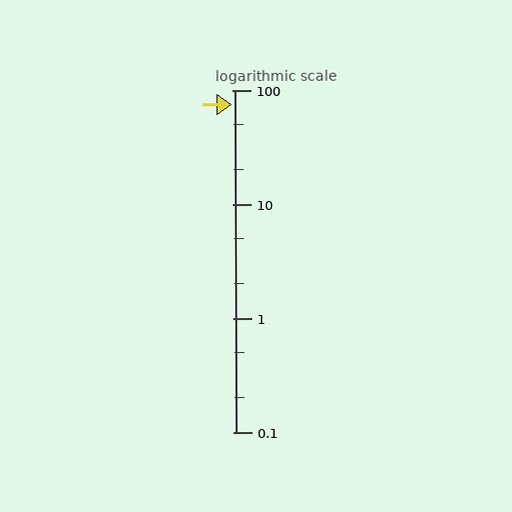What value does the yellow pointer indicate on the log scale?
The pointer indicates approximately 75.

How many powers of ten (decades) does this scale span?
The scale spans 3 decades, from 0.1 to 100.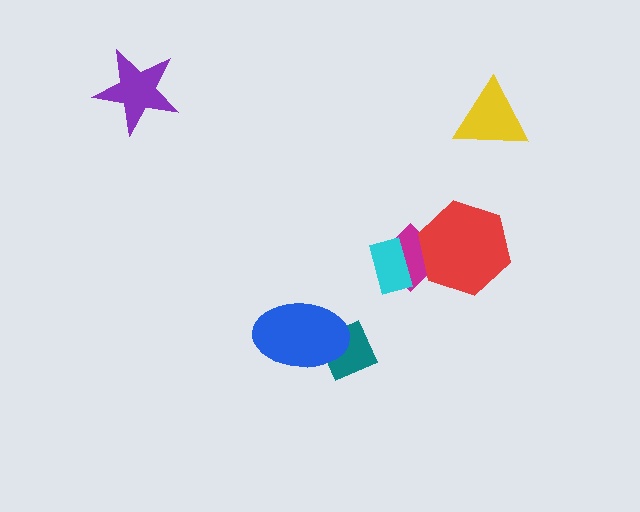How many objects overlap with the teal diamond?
1 object overlaps with the teal diamond.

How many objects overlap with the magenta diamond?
2 objects overlap with the magenta diamond.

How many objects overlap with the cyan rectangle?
1 object overlaps with the cyan rectangle.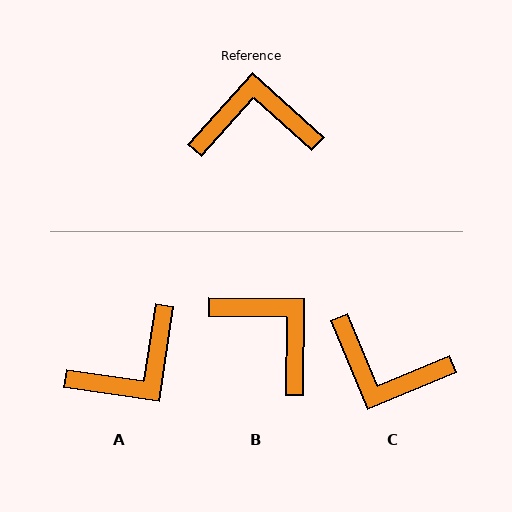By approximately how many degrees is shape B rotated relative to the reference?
Approximately 48 degrees clockwise.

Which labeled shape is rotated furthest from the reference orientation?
C, about 155 degrees away.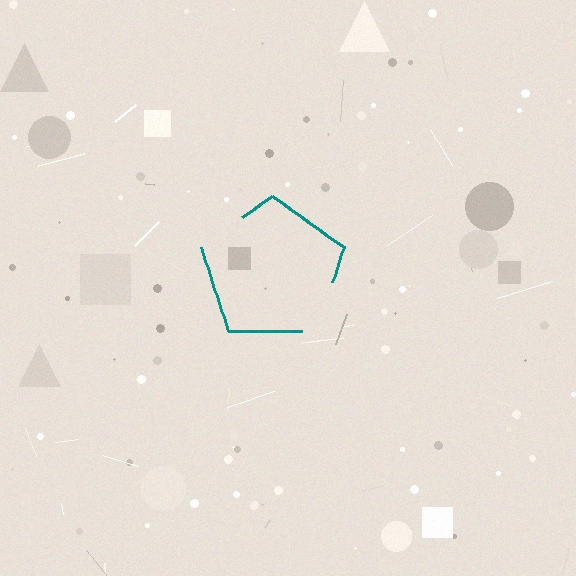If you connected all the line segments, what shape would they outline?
They would outline a pentagon.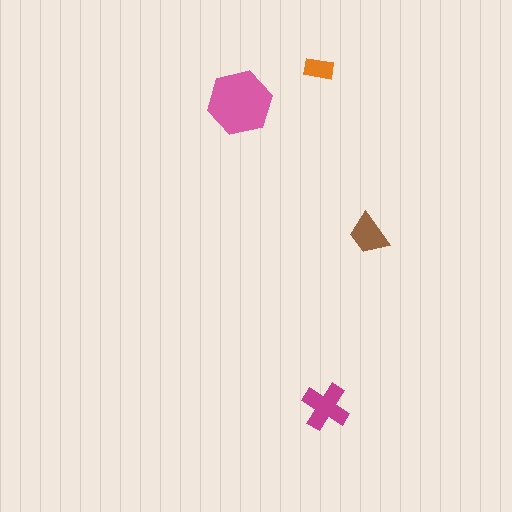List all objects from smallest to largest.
The orange rectangle, the brown trapezoid, the magenta cross, the pink hexagon.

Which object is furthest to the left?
The pink hexagon is leftmost.